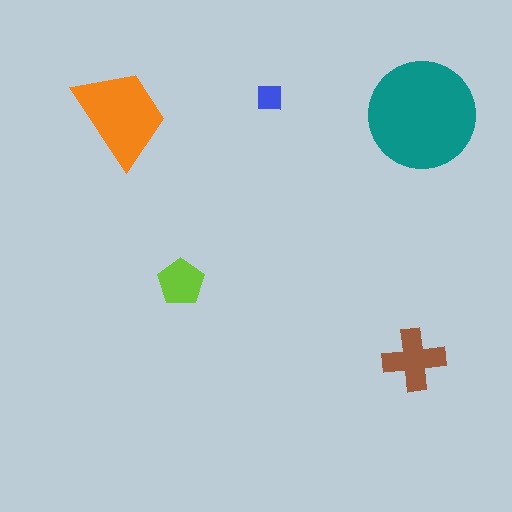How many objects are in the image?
There are 5 objects in the image.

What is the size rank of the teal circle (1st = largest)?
1st.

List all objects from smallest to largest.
The blue square, the lime pentagon, the brown cross, the orange trapezoid, the teal circle.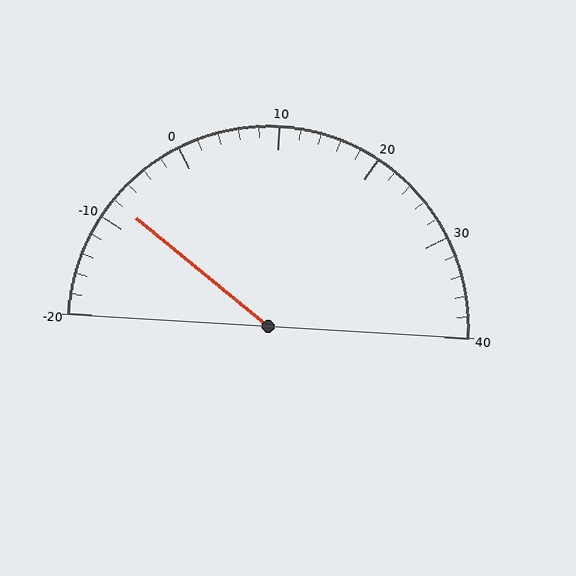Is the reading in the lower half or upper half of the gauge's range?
The reading is in the lower half of the range (-20 to 40).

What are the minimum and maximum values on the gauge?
The gauge ranges from -20 to 40.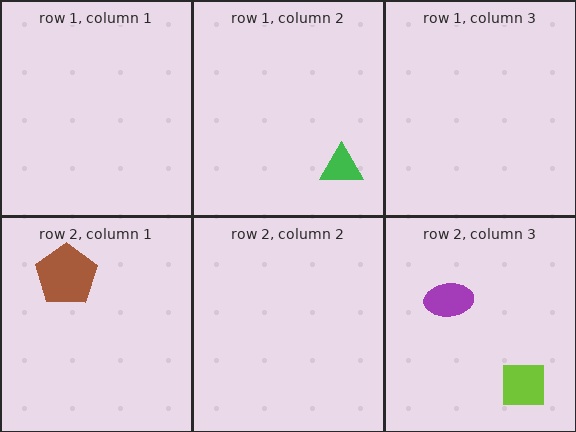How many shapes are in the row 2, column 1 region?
1.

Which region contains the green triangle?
The row 1, column 2 region.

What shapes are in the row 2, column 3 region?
The purple ellipse, the lime square.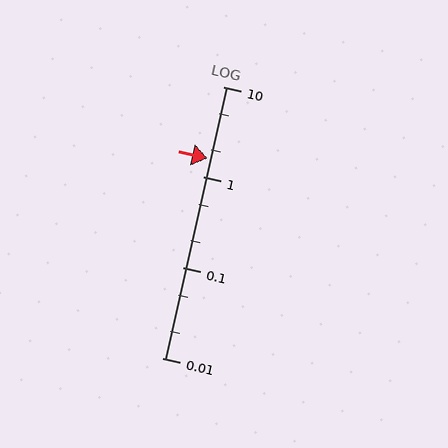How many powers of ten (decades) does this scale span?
The scale spans 3 decades, from 0.01 to 10.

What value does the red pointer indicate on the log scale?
The pointer indicates approximately 1.6.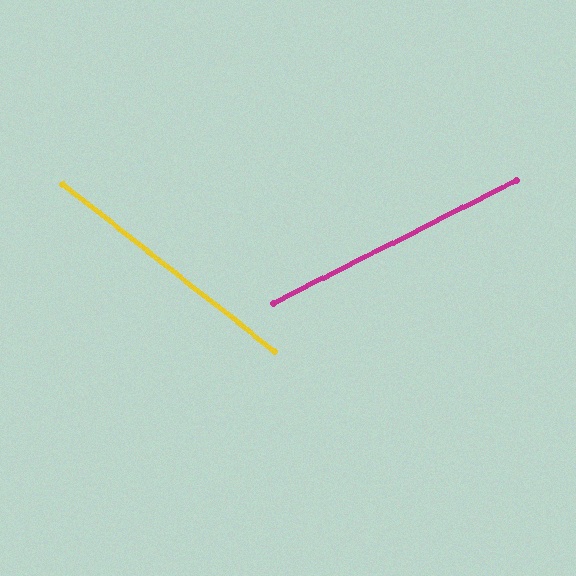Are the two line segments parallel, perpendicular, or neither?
Neither parallel nor perpendicular — they differ by about 65°.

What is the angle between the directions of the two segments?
Approximately 65 degrees.